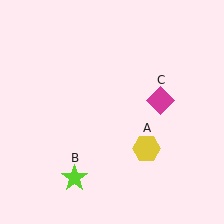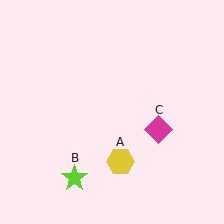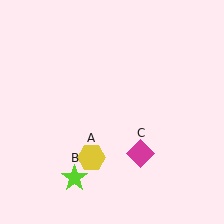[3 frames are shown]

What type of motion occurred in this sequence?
The yellow hexagon (object A), magenta diamond (object C) rotated clockwise around the center of the scene.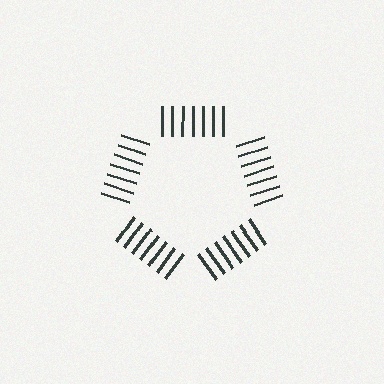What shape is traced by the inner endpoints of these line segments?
An illusory pentagon — the line segments terminate on its edges but no continuous stroke is drawn.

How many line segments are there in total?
35 — 7 along each of the 5 edges.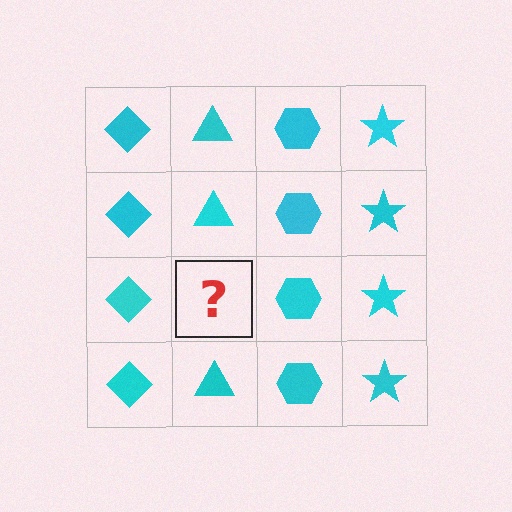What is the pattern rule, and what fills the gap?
The rule is that each column has a consistent shape. The gap should be filled with a cyan triangle.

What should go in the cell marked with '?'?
The missing cell should contain a cyan triangle.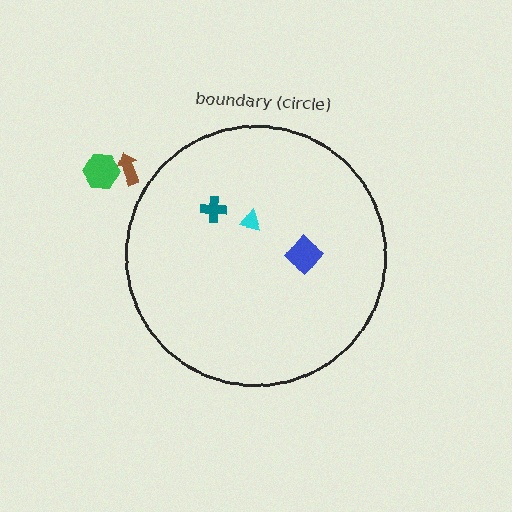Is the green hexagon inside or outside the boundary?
Outside.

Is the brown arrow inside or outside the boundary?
Outside.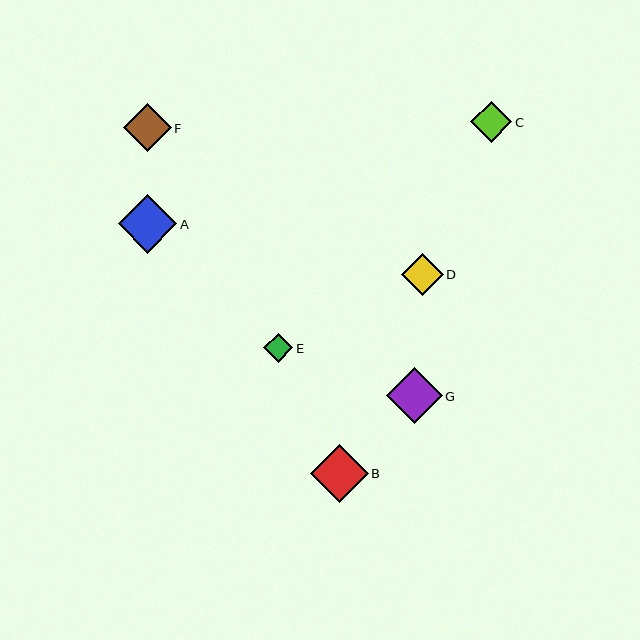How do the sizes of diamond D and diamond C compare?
Diamond D and diamond C are approximately the same size.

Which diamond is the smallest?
Diamond E is the smallest with a size of approximately 29 pixels.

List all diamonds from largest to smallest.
From largest to smallest: A, B, G, F, D, C, E.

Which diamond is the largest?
Diamond A is the largest with a size of approximately 58 pixels.